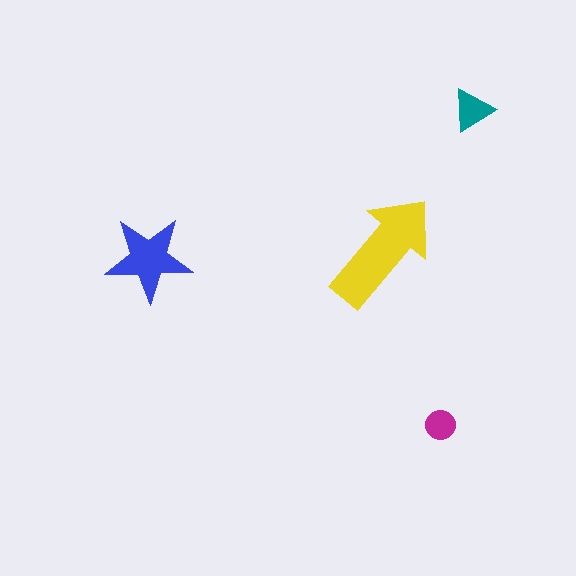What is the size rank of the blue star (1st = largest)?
2nd.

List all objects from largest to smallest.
The yellow arrow, the blue star, the teal triangle, the magenta circle.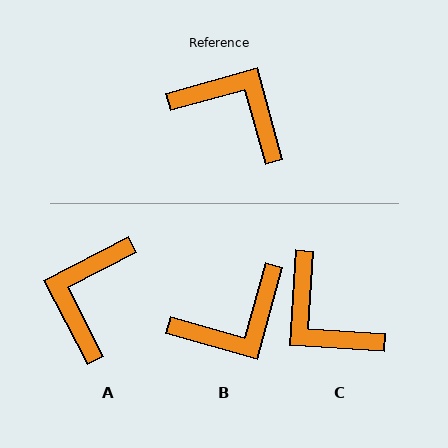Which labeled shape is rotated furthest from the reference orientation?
C, about 161 degrees away.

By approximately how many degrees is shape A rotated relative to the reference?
Approximately 102 degrees counter-clockwise.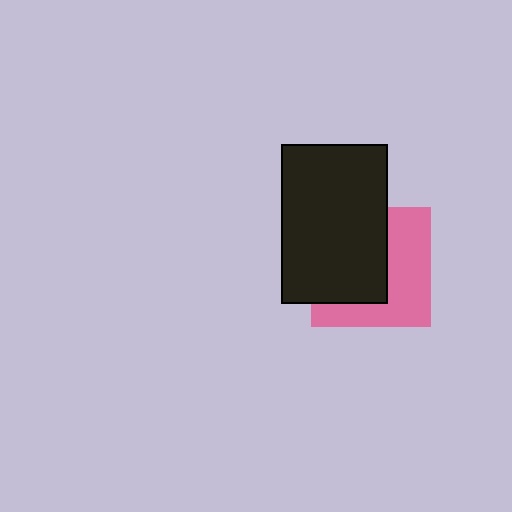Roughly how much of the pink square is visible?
About half of it is visible (roughly 49%).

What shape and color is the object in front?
The object in front is a black rectangle.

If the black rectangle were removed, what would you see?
You would see the complete pink square.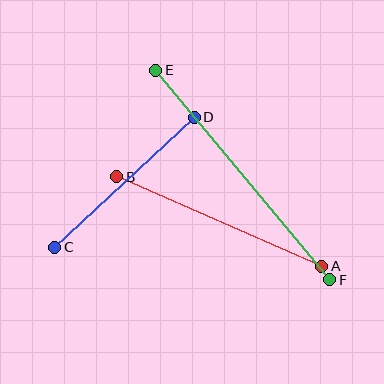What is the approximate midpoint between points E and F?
The midpoint is at approximately (243, 175) pixels.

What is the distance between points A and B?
The distance is approximately 224 pixels.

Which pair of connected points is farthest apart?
Points E and F are farthest apart.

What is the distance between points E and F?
The distance is approximately 272 pixels.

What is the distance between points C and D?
The distance is approximately 191 pixels.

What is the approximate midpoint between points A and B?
The midpoint is at approximately (219, 221) pixels.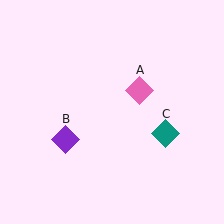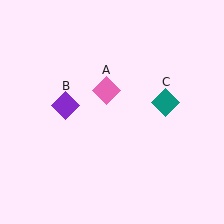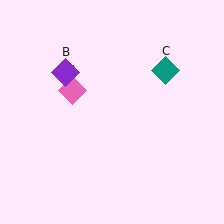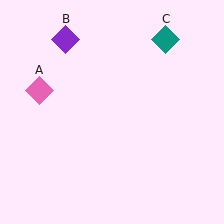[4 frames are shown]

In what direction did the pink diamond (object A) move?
The pink diamond (object A) moved left.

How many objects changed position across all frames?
3 objects changed position: pink diamond (object A), purple diamond (object B), teal diamond (object C).